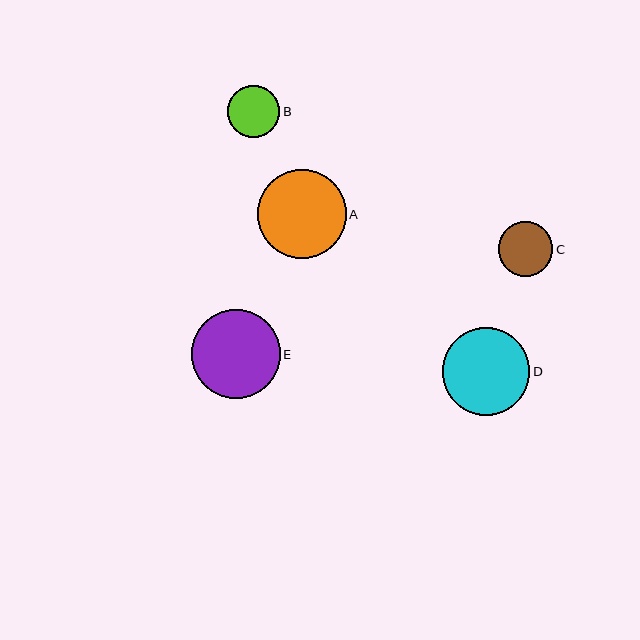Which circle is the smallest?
Circle B is the smallest with a size of approximately 52 pixels.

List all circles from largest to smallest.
From largest to smallest: A, E, D, C, B.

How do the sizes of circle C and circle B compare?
Circle C and circle B are approximately the same size.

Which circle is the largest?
Circle A is the largest with a size of approximately 89 pixels.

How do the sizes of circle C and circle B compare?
Circle C and circle B are approximately the same size.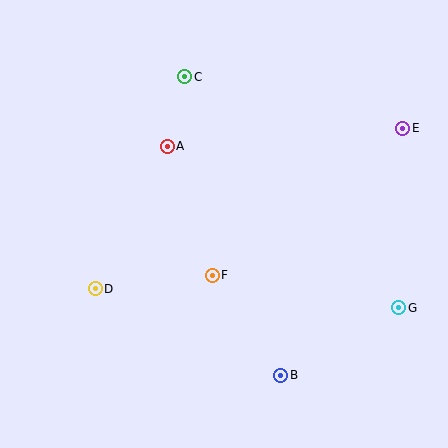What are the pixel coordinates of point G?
Point G is at (399, 308).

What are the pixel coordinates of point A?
Point A is at (167, 146).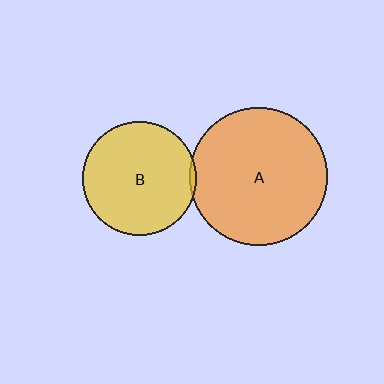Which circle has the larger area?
Circle A (orange).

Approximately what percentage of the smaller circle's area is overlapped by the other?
Approximately 5%.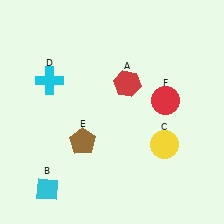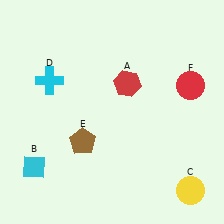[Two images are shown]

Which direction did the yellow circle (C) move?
The yellow circle (C) moved down.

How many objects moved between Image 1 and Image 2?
3 objects moved between the two images.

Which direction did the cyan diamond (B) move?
The cyan diamond (B) moved up.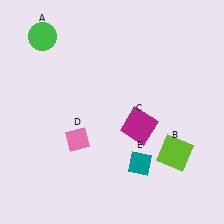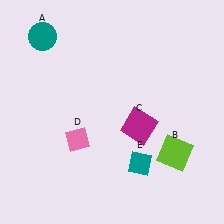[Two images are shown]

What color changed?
The circle (A) changed from green in Image 1 to teal in Image 2.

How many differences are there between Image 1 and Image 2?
There is 1 difference between the two images.